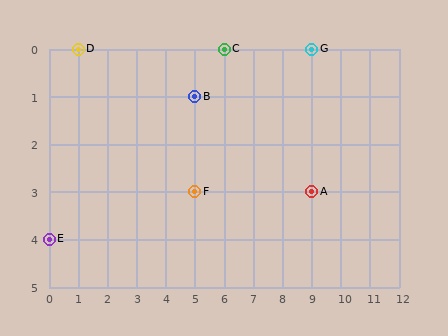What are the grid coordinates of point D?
Point D is at grid coordinates (1, 0).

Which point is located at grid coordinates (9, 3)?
Point A is at (9, 3).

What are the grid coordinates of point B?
Point B is at grid coordinates (5, 1).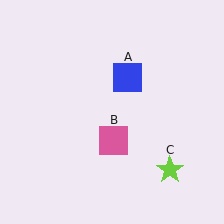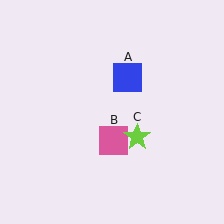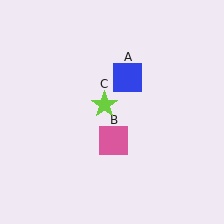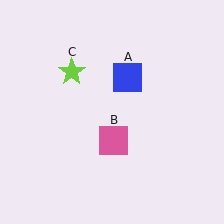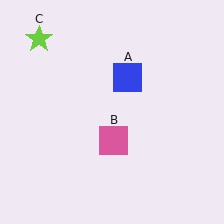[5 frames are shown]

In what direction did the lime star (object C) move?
The lime star (object C) moved up and to the left.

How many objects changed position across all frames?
1 object changed position: lime star (object C).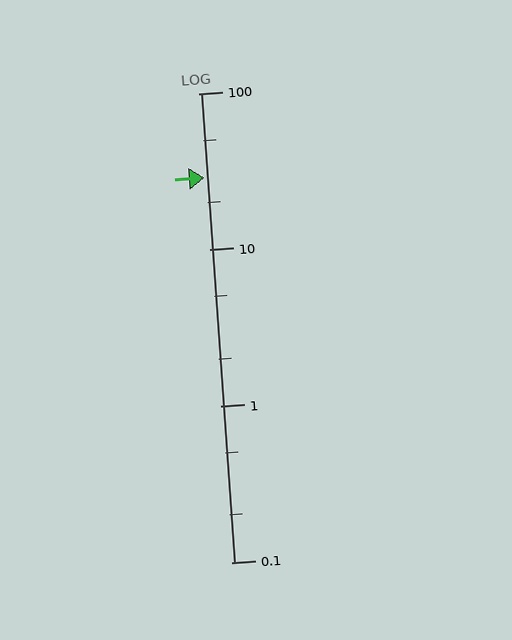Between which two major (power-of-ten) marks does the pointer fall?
The pointer is between 10 and 100.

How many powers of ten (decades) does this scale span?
The scale spans 3 decades, from 0.1 to 100.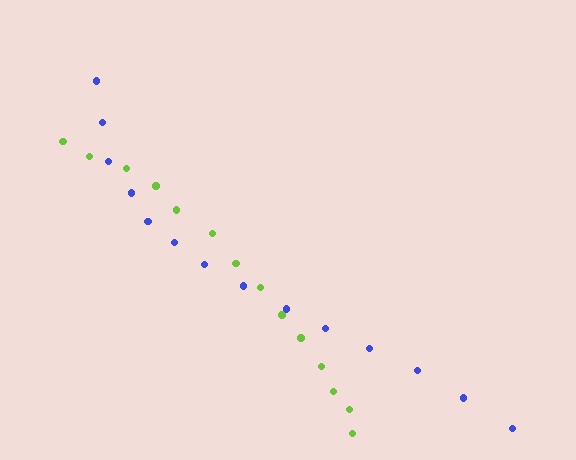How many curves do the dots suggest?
There are 2 distinct paths.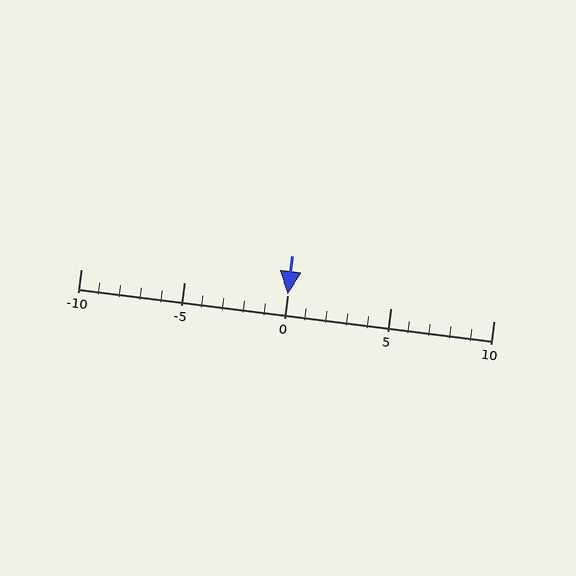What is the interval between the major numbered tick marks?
The major tick marks are spaced 5 units apart.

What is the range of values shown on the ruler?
The ruler shows values from -10 to 10.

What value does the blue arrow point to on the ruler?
The blue arrow points to approximately 0.